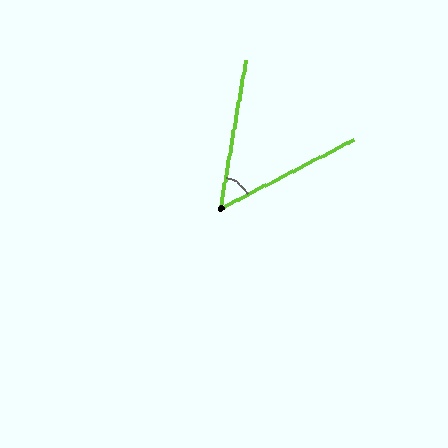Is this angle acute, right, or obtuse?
It is acute.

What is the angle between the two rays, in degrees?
Approximately 53 degrees.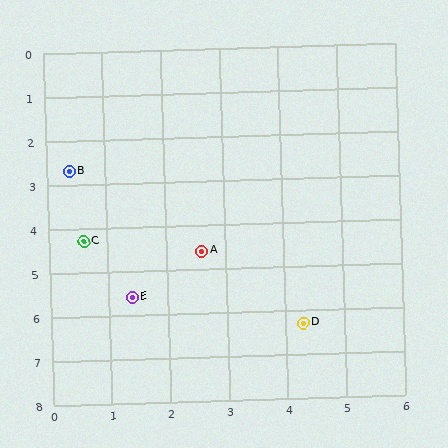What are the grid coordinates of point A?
Point A is at approximately (2.6, 4.6).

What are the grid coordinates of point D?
Point D is at approximately (4.3, 6.3).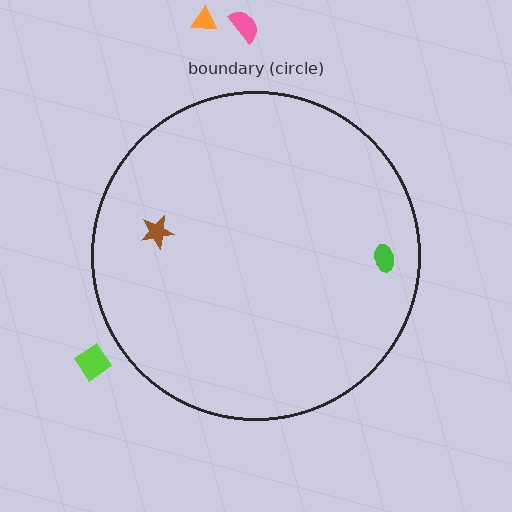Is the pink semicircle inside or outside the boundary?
Outside.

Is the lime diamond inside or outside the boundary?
Outside.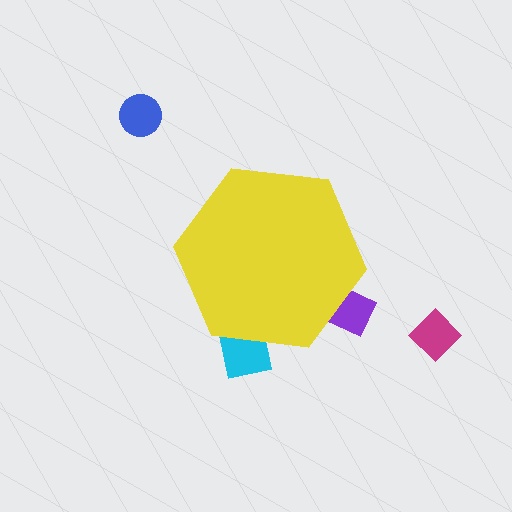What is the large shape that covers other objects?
A yellow hexagon.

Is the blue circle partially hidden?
No, the blue circle is fully visible.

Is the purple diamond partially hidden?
Yes, the purple diamond is partially hidden behind the yellow hexagon.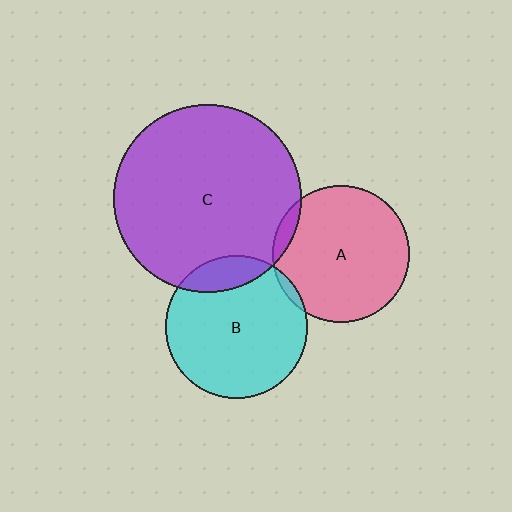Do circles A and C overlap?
Yes.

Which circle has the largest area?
Circle C (purple).